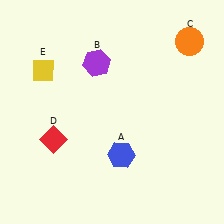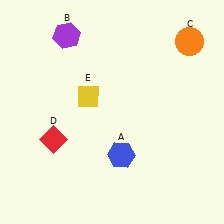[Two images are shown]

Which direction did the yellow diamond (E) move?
The yellow diamond (E) moved right.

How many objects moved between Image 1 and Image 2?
2 objects moved between the two images.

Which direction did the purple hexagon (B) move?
The purple hexagon (B) moved left.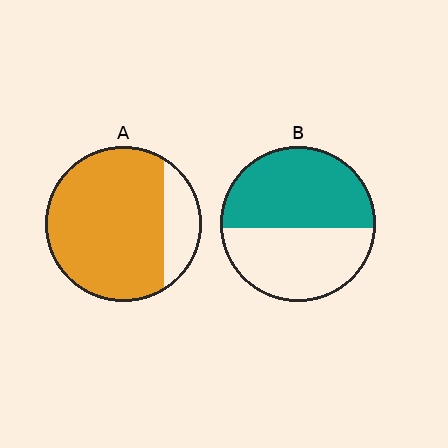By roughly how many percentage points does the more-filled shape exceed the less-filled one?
By roughly 30 percentage points (A over B).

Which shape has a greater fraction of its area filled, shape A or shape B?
Shape A.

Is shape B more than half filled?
Roughly half.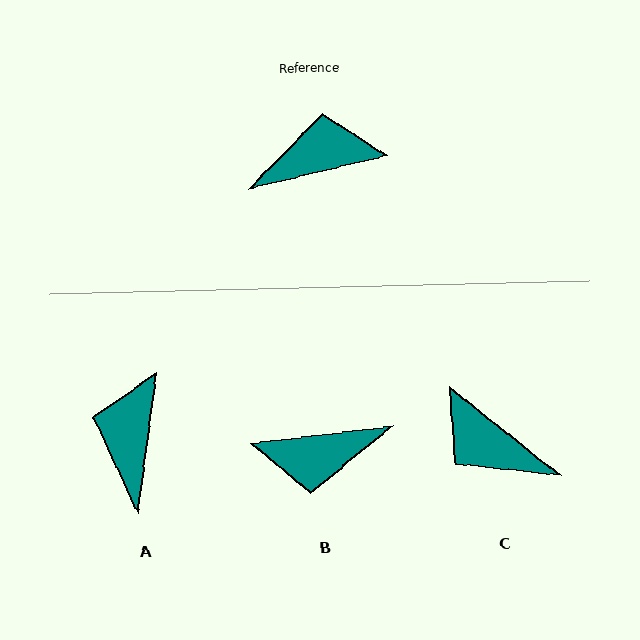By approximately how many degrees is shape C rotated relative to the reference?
Approximately 128 degrees counter-clockwise.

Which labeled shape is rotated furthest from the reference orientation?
B, about 174 degrees away.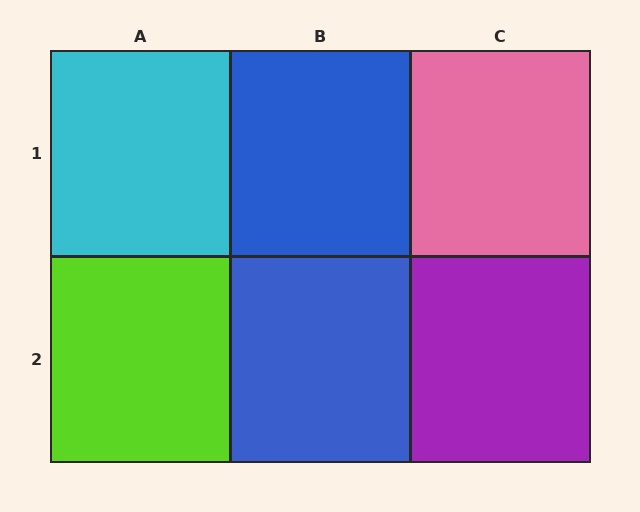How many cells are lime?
1 cell is lime.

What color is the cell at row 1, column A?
Cyan.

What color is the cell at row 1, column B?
Blue.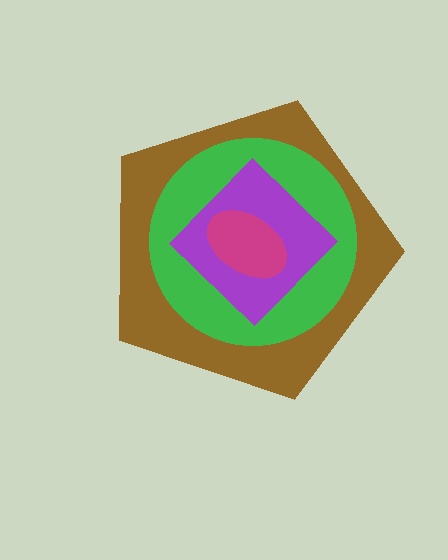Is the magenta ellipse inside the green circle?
Yes.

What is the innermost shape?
The magenta ellipse.